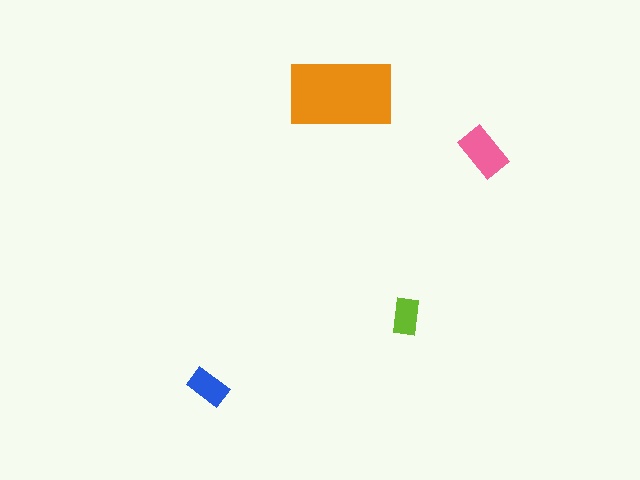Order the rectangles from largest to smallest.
the orange one, the pink one, the blue one, the lime one.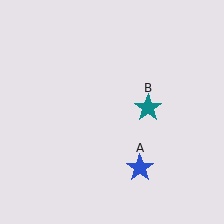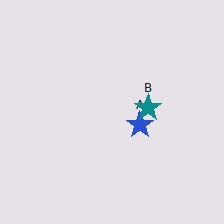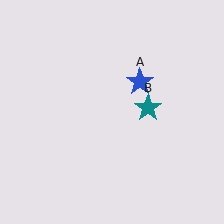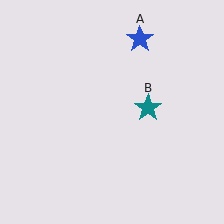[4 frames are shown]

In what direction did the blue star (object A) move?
The blue star (object A) moved up.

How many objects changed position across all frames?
1 object changed position: blue star (object A).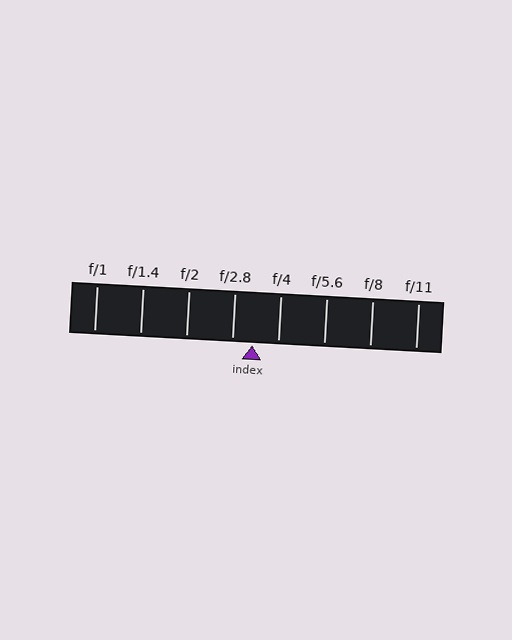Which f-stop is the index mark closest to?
The index mark is closest to f/2.8.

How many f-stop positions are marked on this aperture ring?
There are 8 f-stop positions marked.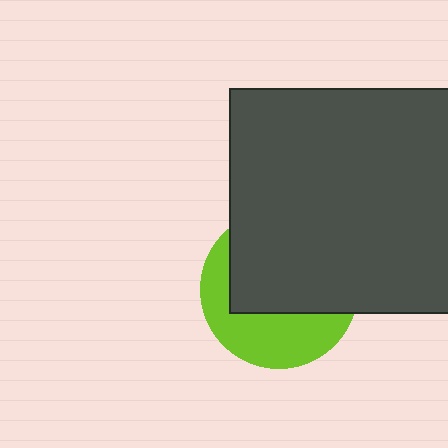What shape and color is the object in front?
The object in front is a dark gray square.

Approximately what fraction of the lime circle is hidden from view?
Roughly 59% of the lime circle is hidden behind the dark gray square.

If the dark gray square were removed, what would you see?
You would see the complete lime circle.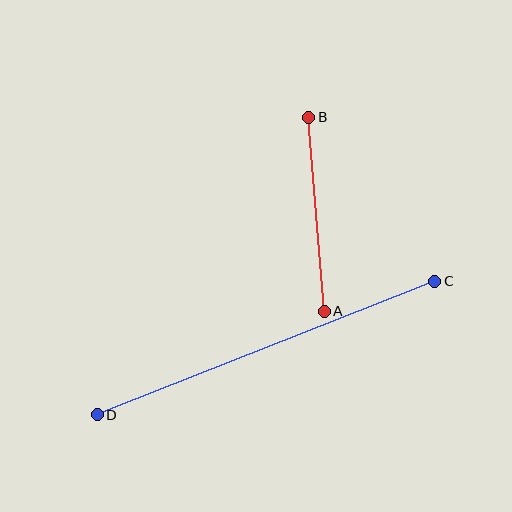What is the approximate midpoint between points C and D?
The midpoint is at approximately (266, 348) pixels.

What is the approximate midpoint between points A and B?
The midpoint is at approximately (316, 214) pixels.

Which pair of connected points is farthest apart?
Points C and D are farthest apart.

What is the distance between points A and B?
The distance is approximately 195 pixels.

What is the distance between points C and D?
The distance is approximately 363 pixels.